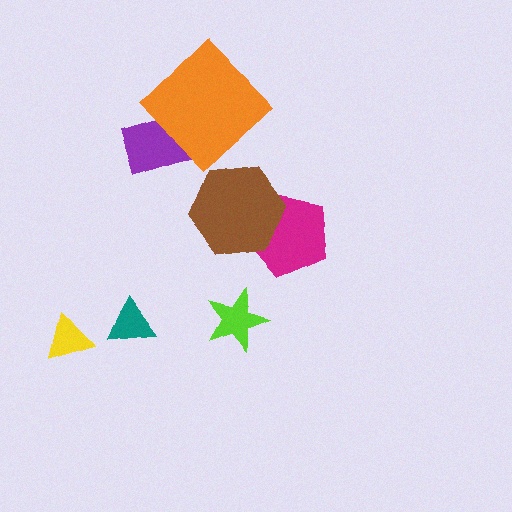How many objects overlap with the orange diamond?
1 object overlaps with the orange diamond.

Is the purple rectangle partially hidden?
Yes, it is partially covered by another shape.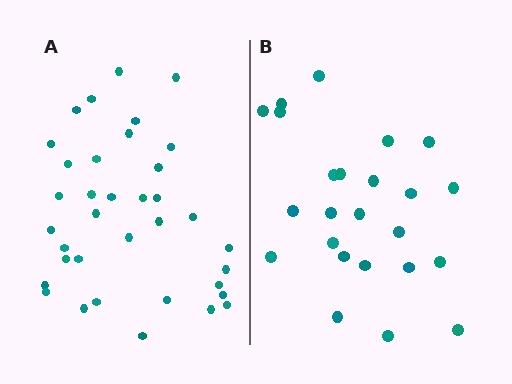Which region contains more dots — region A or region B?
Region A (the left region) has more dots.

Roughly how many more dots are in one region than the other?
Region A has roughly 12 or so more dots than region B.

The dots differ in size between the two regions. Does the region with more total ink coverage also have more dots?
No. Region B has more total ink coverage because its dots are larger, but region A actually contains more individual dots. Total area can be misleading — the number of items is what matters here.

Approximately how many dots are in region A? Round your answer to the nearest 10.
About 40 dots. (The exact count is 36, which rounds to 40.)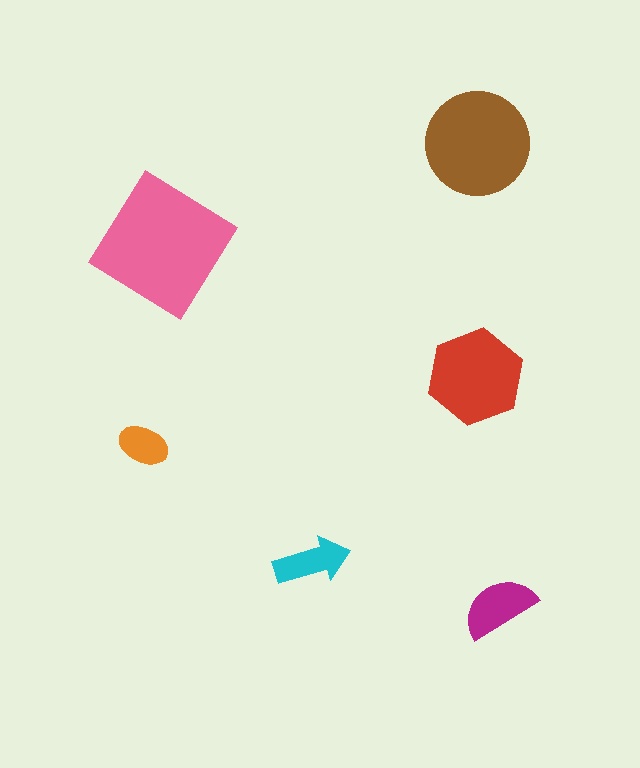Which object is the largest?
The pink diamond.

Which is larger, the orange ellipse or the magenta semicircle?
The magenta semicircle.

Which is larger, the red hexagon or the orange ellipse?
The red hexagon.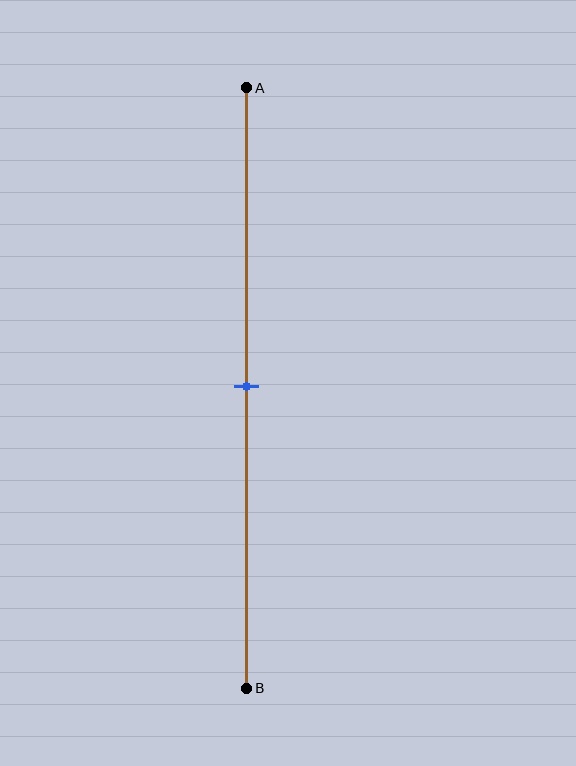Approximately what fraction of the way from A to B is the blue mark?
The blue mark is approximately 50% of the way from A to B.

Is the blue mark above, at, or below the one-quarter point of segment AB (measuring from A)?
The blue mark is below the one-quarter point of segment AB.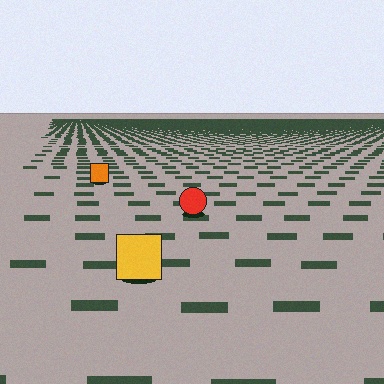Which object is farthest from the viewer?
The orange square is farthest from the viewer. It appears smaller and the ground texture around it is denser.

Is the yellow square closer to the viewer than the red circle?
Yes. The yellow square is closer — you can tell from the texture gradient: the ground texture is coarser near it.